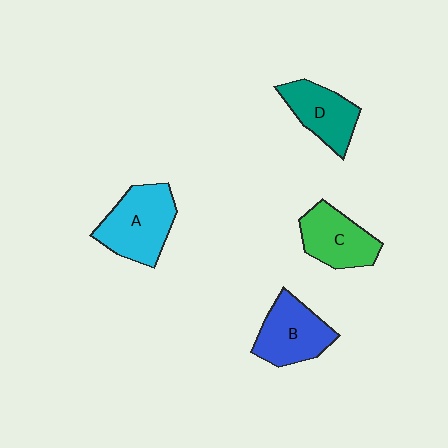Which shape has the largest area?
Shape A (cyan).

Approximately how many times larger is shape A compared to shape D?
Approximately 1.3 times.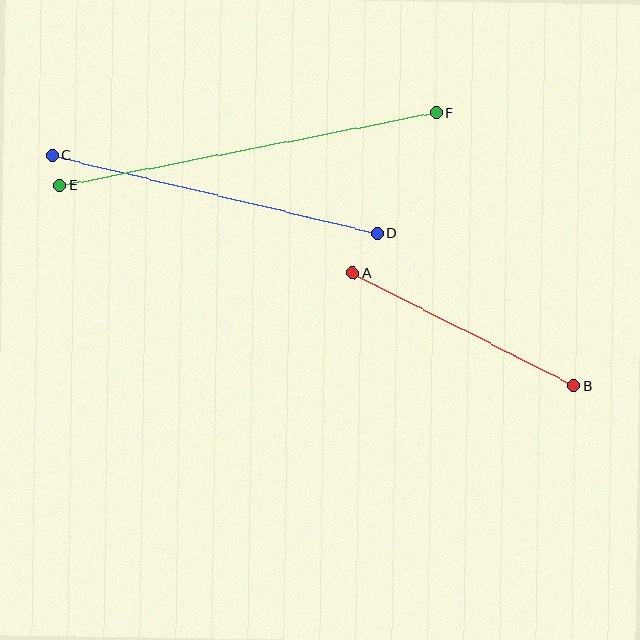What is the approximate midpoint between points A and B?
The midpoint is at approximately (463, 329) pixels.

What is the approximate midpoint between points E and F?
The midpoint is at approximately (248, 149) pixels.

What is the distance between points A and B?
The distance is approximately 248 pixels.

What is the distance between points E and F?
The distance is approximately 383 pixels.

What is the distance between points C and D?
The distance is approximately 334 pixels.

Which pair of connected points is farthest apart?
Points E and F are farthest apart.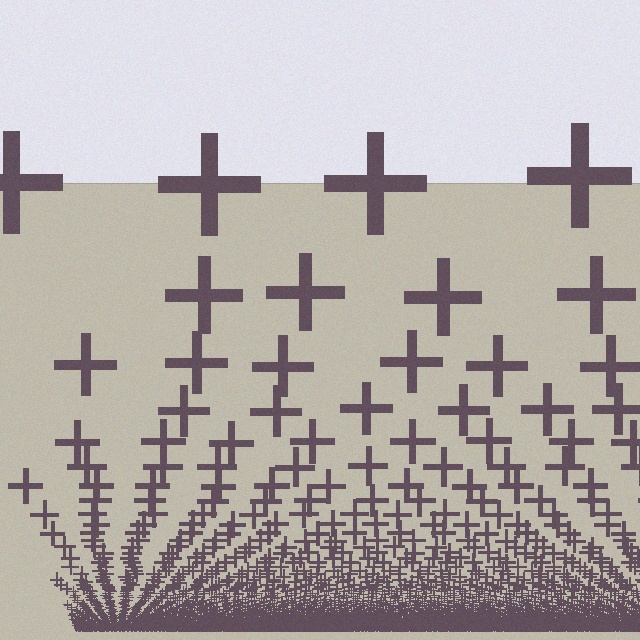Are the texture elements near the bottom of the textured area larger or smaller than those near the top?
Smaller. The gradient is inverted — elements near the bottom are smaller and denser.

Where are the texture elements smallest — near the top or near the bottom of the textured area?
Near the bottom.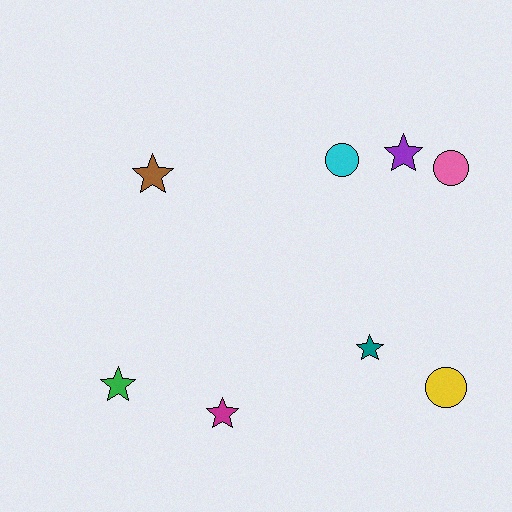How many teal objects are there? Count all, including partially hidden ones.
There is 1 teal object.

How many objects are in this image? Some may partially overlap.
There are 8 objects.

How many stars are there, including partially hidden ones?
There are 5 stars.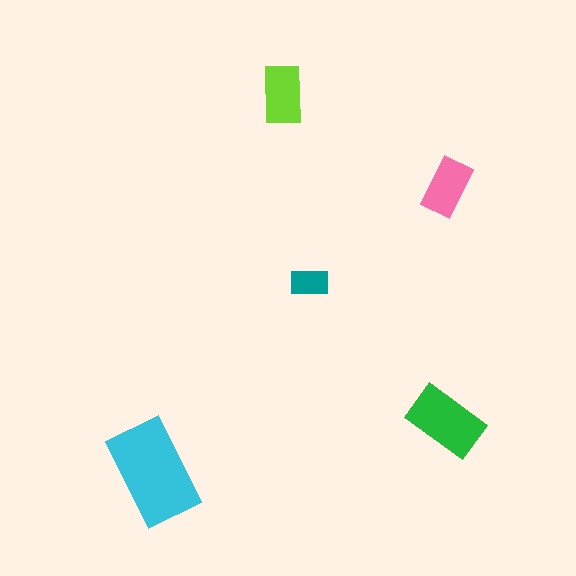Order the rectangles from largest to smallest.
the cyan one, the green one, the lime one, the pink one, the teal one.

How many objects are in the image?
There are 5 objects in the image.